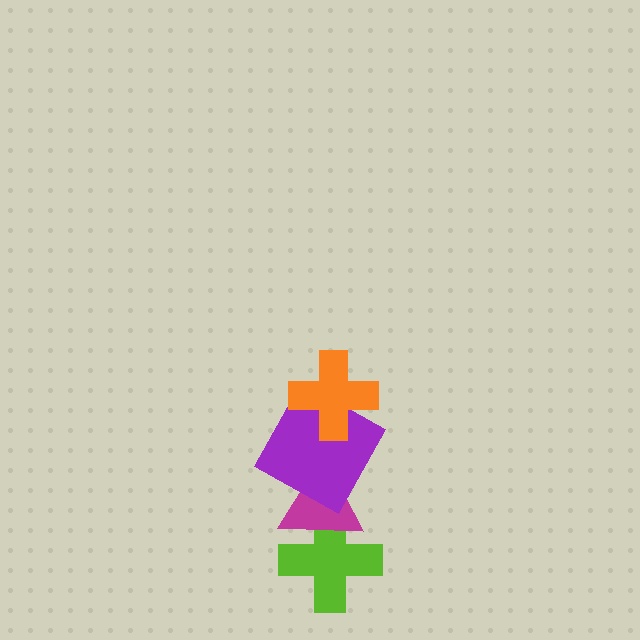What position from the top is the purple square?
The purple square is 2nd from the top.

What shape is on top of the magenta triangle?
The purple square is on top of the magenta triangle.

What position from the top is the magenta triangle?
The magenta triangle is 3rd from the top.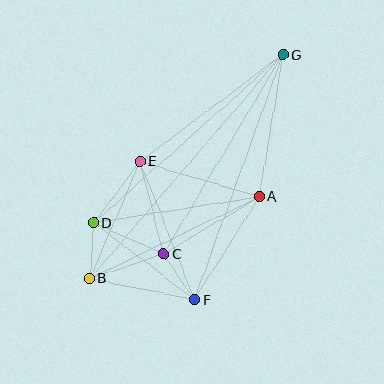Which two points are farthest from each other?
Points B and G are farthest from each other.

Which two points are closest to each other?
Points C and F are closest to each other.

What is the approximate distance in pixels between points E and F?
The distance between E and F is approximately 149 pixels.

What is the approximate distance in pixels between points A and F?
The distance between A and F is approximately 122 pixels.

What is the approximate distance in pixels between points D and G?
The distance between D and G is approximately 253 pixels.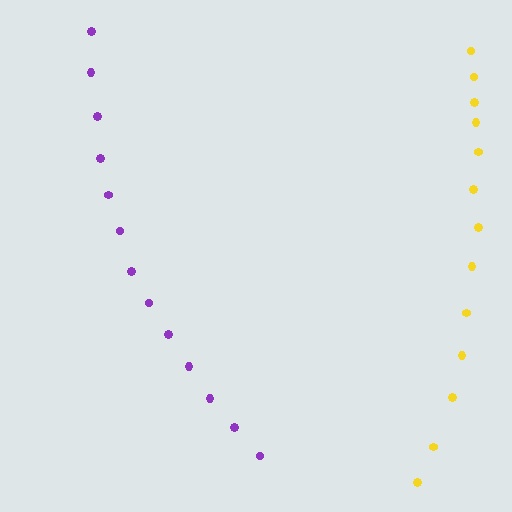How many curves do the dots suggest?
There are 2 distinct paths.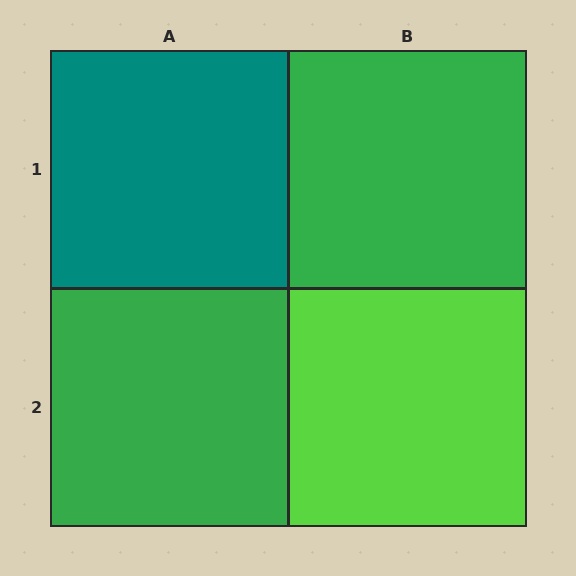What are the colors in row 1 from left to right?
Teal, green.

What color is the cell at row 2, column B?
Lime.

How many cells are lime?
1 cell is lime.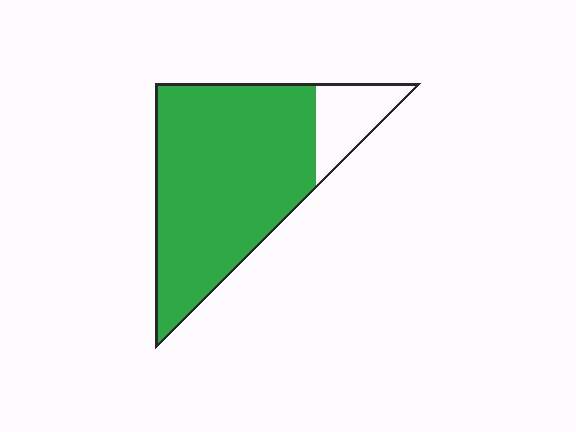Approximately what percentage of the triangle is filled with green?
Approximately 85%.